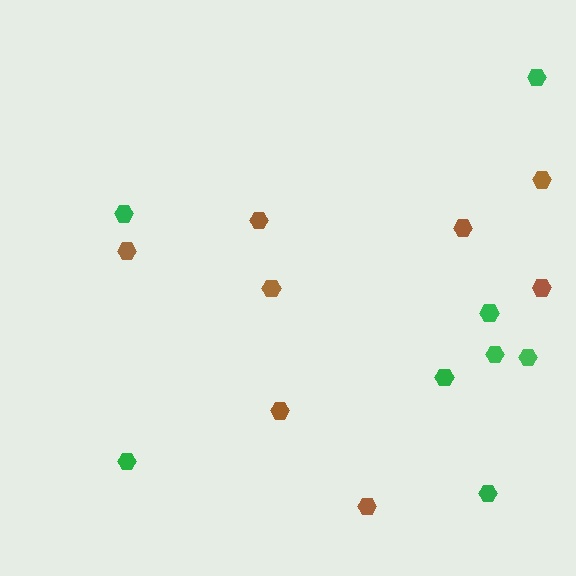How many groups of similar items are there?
There are 2 groups: one group of brown hexagons (8) and one group of green hexagons (8).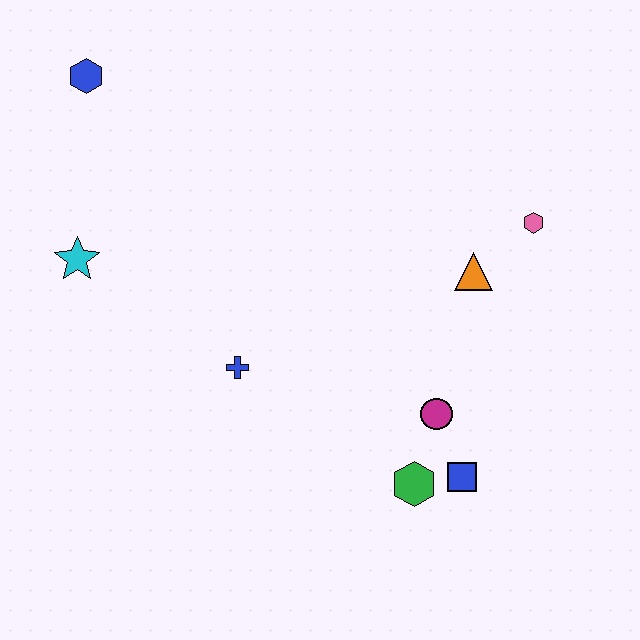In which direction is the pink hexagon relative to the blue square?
The pink hexagon is above the blue square.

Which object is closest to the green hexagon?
The blue square is closest to the green hexagon.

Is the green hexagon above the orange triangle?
No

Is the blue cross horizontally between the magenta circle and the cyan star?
Yes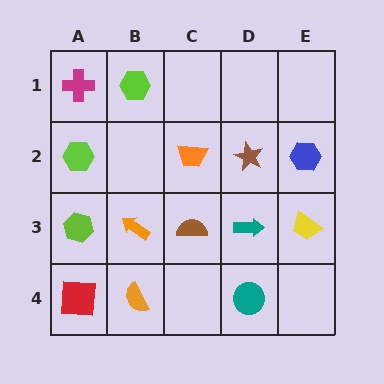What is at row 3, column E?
A yellow trapezoid.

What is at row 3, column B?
An orange arrow.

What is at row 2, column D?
A brown star.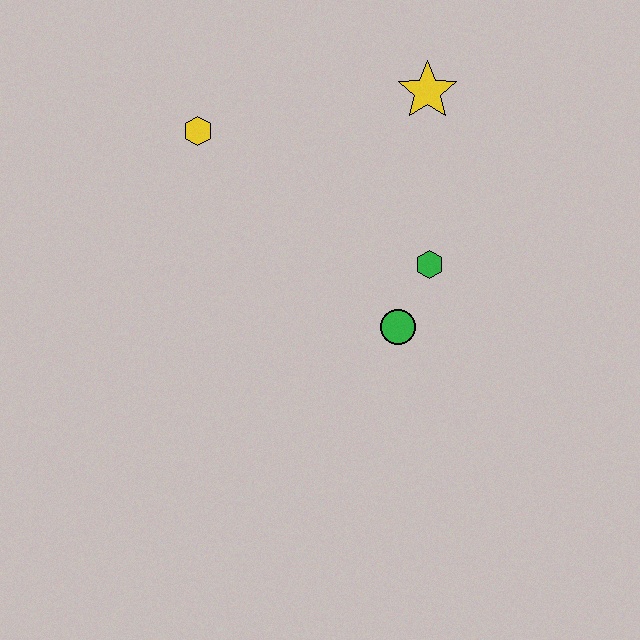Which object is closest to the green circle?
The green hexagon is closest to the green circle.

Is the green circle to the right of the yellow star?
No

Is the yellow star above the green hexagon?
Yes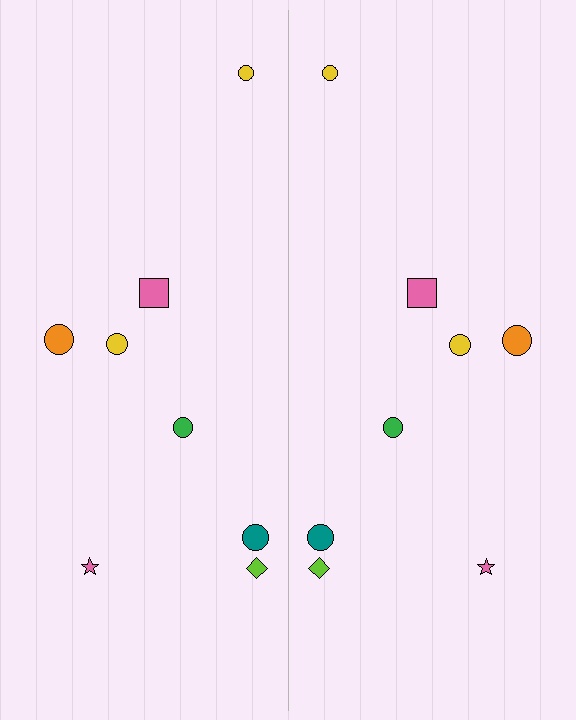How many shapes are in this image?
There are 16 shapes in this image.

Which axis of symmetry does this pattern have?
The pattern has a vertical axis of symmetry running through the center of the image.